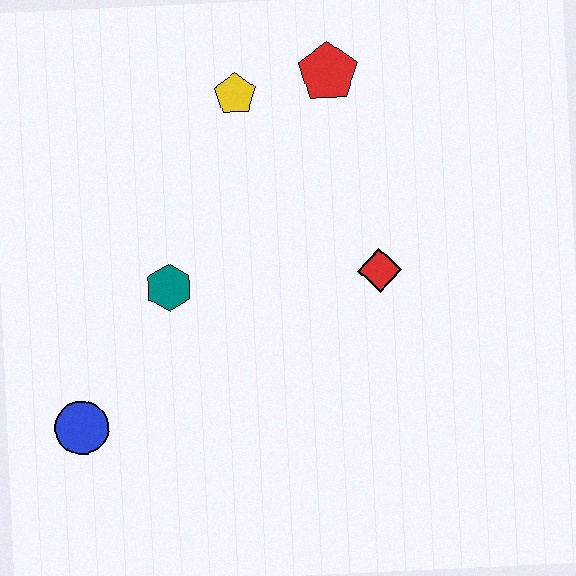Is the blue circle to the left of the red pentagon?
Yes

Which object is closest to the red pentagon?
The yellow pentagon is closest to the red pentagon.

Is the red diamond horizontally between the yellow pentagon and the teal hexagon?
No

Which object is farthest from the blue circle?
The red pentagon is farthest from the blue circle.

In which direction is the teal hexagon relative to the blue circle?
The teal hexagon is above the blue circle.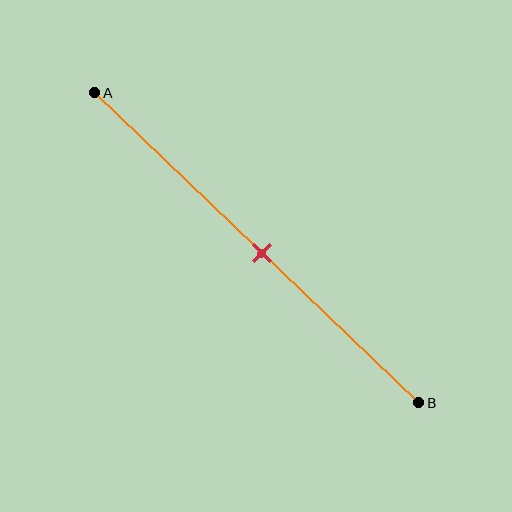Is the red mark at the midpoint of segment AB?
Yes, the mark is approximately at the midpoint.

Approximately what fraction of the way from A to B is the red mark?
The red mark is approximately 50% of the way from A to B.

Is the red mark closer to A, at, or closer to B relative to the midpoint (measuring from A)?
The red mark is approximately at the midpoint of segment AB.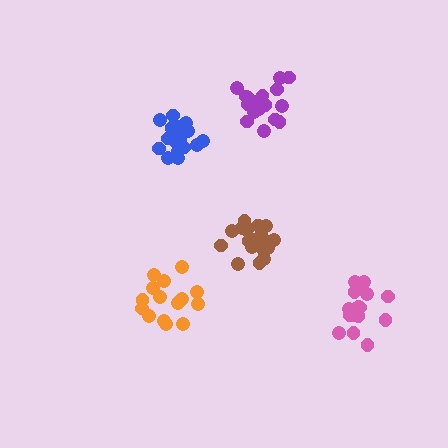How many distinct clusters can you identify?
There are 5 distinct clusters.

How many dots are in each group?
Group 1: 19 dots, Group 2: 16 dots, Group 3: 20 dots, Group 4: 18 dots, Group 5: 18 dots (91 total).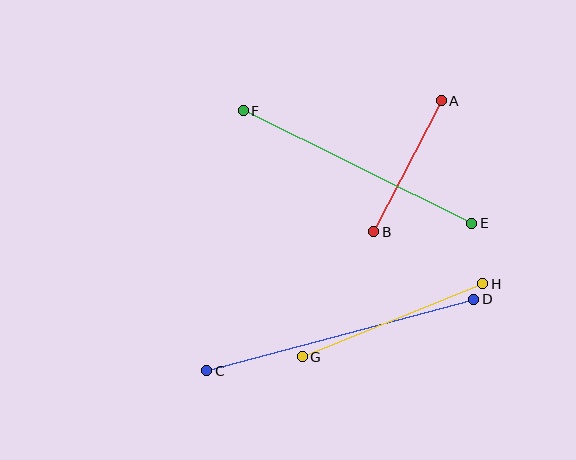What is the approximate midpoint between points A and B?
The midpoint is at approximately (408, 166) pixels.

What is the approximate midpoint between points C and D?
The midpoint is at approximately (340, 335) pixels.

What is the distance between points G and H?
The distance is approximately 195 pixels.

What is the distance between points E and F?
The distance is approximately 255 pixels.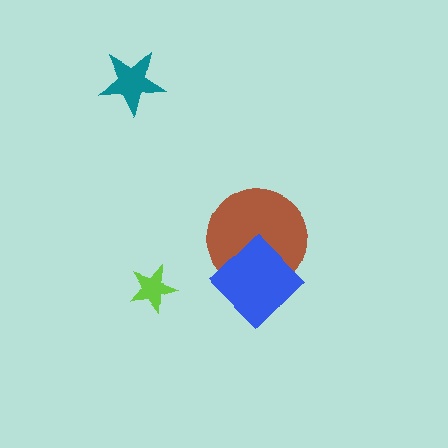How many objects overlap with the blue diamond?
1 object overlaps with the blue diamond.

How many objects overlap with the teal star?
0 objects overlap with the teal star.